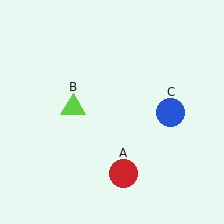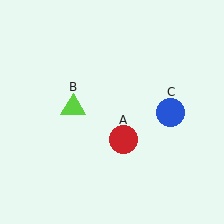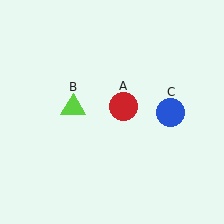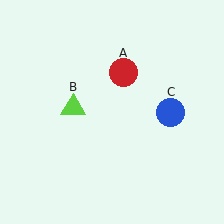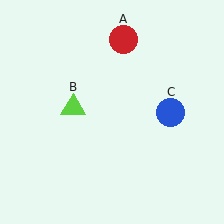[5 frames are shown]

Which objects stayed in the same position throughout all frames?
Lime triangle (object B) and blue circle (object C) remained stationary.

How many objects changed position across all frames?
1 object changed position: red circle (object A).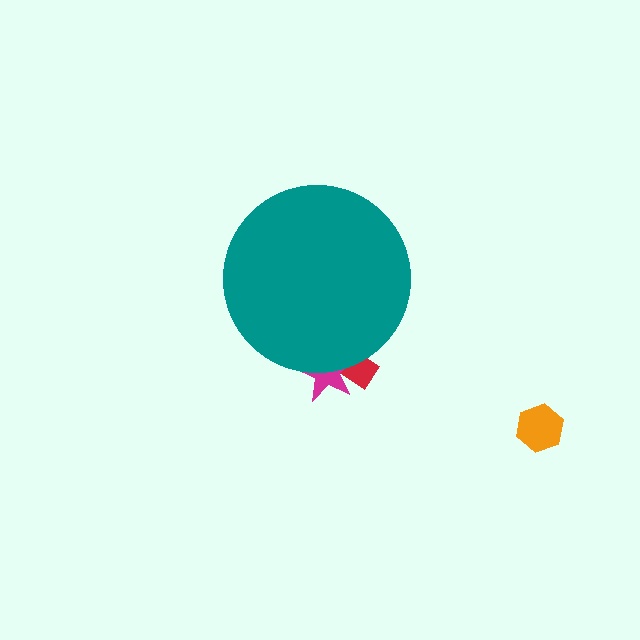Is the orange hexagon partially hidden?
No, the orange hexagon is fully visible.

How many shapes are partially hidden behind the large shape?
2 shapes are partially hidden.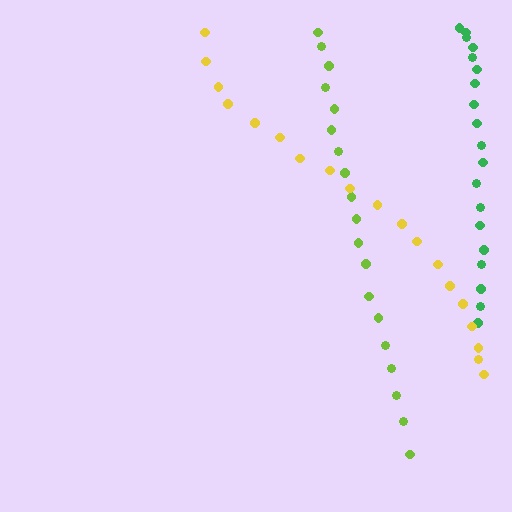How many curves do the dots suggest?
There are 3 distinct paths.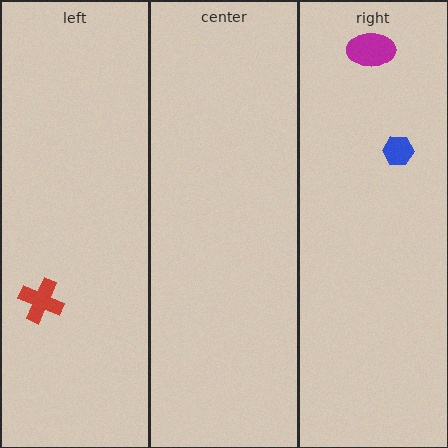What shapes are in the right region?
The magenta ellipse, the blue hexagon.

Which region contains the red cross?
The left region.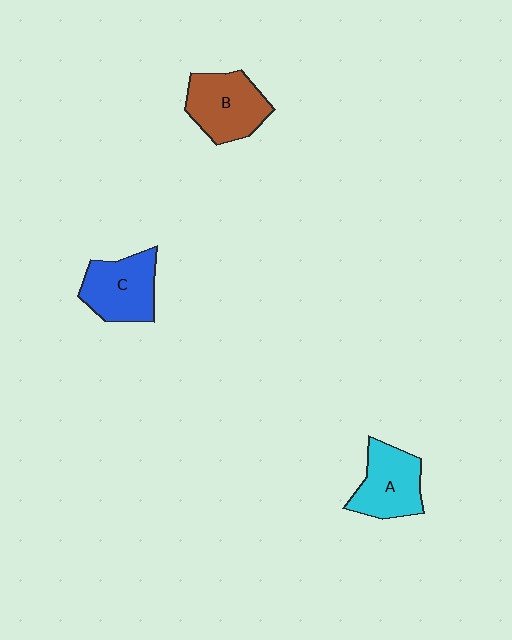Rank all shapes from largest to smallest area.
From largest to smallest: B (brown), C (blue), A (cyan).